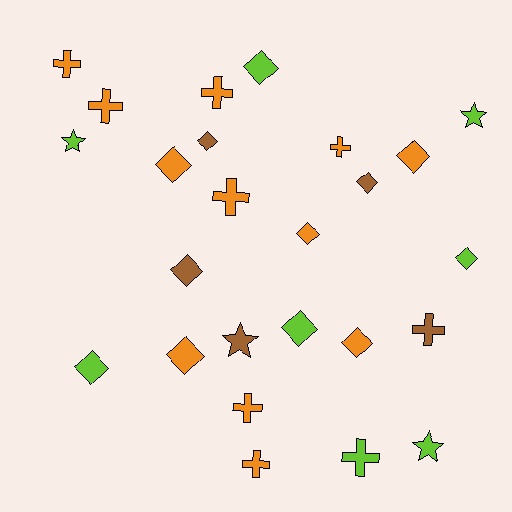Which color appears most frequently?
Orange, with 12 objects.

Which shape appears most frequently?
Diamond, with 12 objects.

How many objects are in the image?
There are 25 objects.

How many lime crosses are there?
There is 1 lime cross.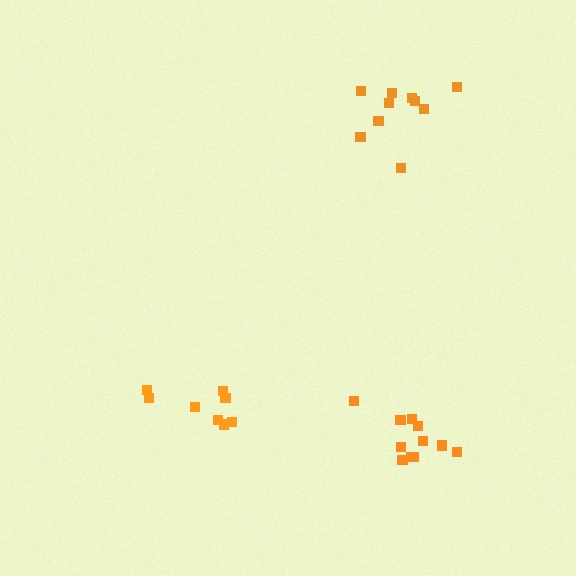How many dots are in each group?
Group 1: 8 dots, Group 2: 10 dots, Group 3: 11 dots (29 total).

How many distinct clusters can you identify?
There are 3 distinct clusters.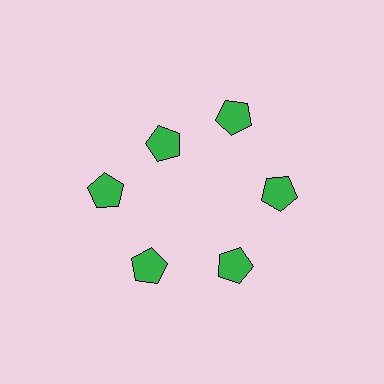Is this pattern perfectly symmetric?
No. The 6 green pentagons are arranged in a ring, but one element near the 11 o'clock position is pulled inward toward the center, breaking the 6-fold rotational symmetry.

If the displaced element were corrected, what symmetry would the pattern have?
It would have 6-fold rotational symmetry — the pattern would map onto itself every 60 degrees.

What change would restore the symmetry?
The symmetry would be restored by moving it outward, back onto the ring so that all 6 pentagons sit at equal angles and equal distance from the center.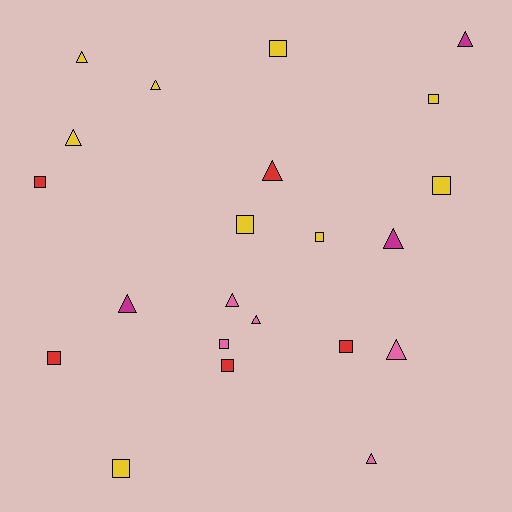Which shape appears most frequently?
Triangle, with 11 objects.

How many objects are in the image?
There are 22 objects.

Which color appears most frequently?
Yellow, with 9 objects.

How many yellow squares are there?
There are 6 yellow squares.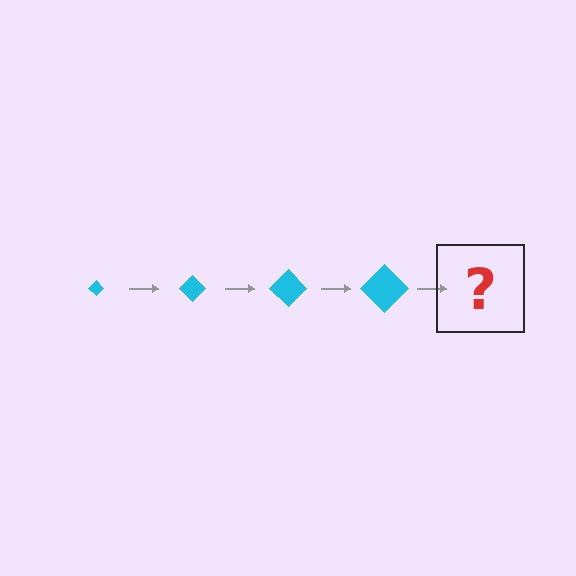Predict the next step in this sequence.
The next step is a cyan diamond, larger than the previous one.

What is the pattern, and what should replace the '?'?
The pattern is that the diamond gets progressively larger each step. The '?' should be a cyan diamond, larger than the previous one.